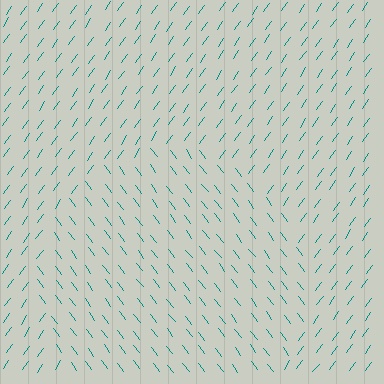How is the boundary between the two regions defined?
The boundary is defined purely by a change in line orientation (approximately 72 degrees difference). All lines are the same color and thickness.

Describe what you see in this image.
The image is filled with small teal line segments. A circle region in the image has lines oriented differently from the surrounding lines, creating a visible texture boundary.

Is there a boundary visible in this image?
Yes, there is a texture boundary formed by a change in line orientation.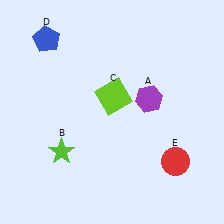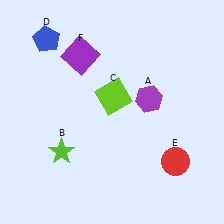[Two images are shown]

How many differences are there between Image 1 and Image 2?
There is 1 difference between the two images.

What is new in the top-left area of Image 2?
A purple square (F) was added in the top-left area of Image 2.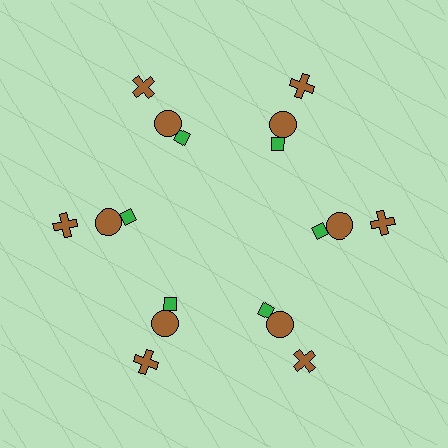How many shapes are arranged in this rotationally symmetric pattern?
There are 18 shapes, arranged in 6 groups of 3.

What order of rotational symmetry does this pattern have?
This pattern has 6-fold rotational symmetry.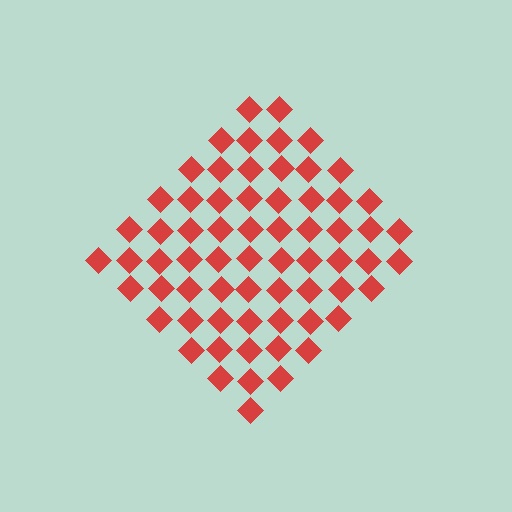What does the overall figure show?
The overall figure shows a diamond.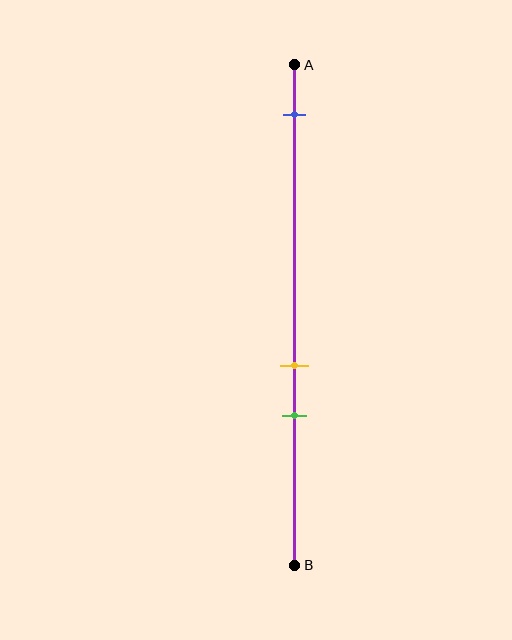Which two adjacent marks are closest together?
The yellow and green marks are the closest adjacent pair.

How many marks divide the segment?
There are 3 marks dividing the segment.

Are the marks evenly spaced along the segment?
No, the marks are not evenly spaced.